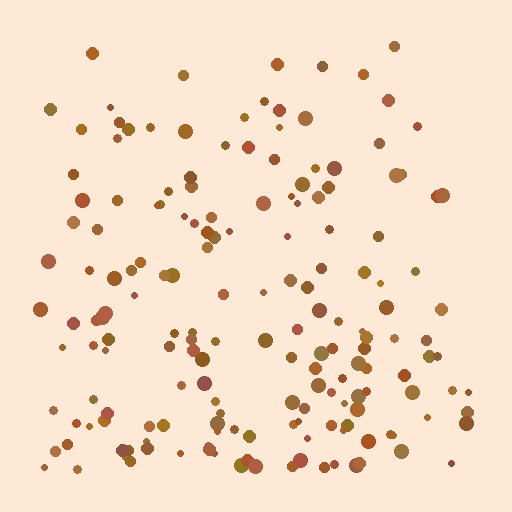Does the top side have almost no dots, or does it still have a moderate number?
Still a moderate number, just noticeably fewer than the bottom.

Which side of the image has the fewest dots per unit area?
The top.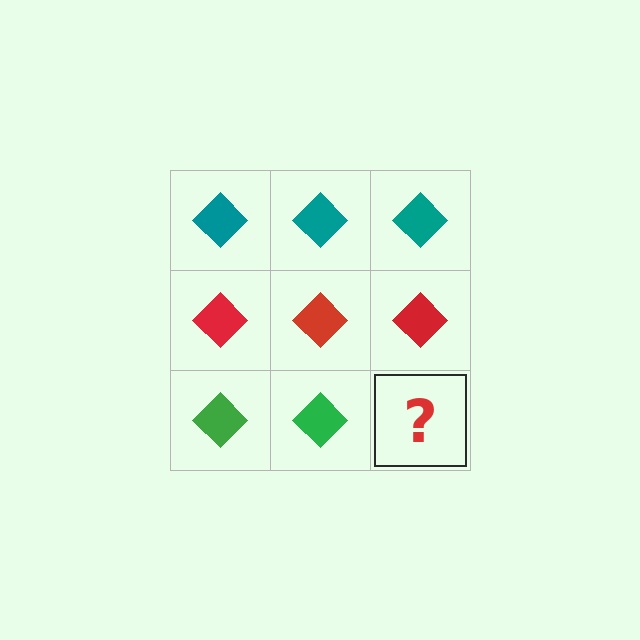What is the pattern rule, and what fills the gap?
The rule is that each row has a consistent color. The gap should be filled with a green diamond.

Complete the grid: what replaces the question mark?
The question mark should be replaced with a green diamond.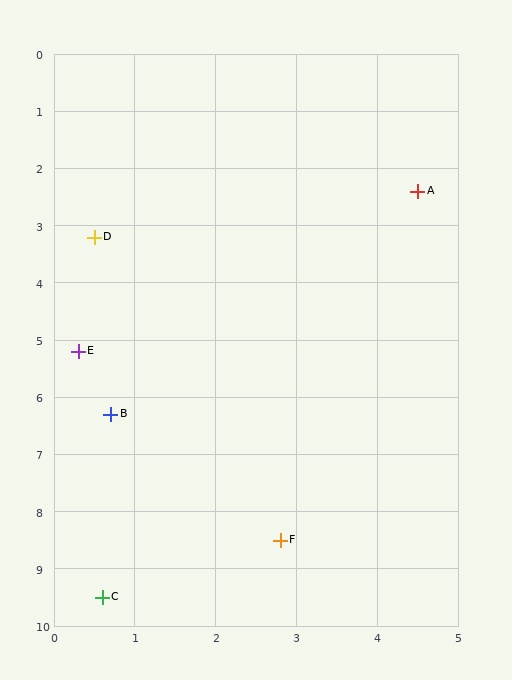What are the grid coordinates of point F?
Point F is at approximately (2.8, 8.5).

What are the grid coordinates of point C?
Point C is at approximately (0.6, 9.5).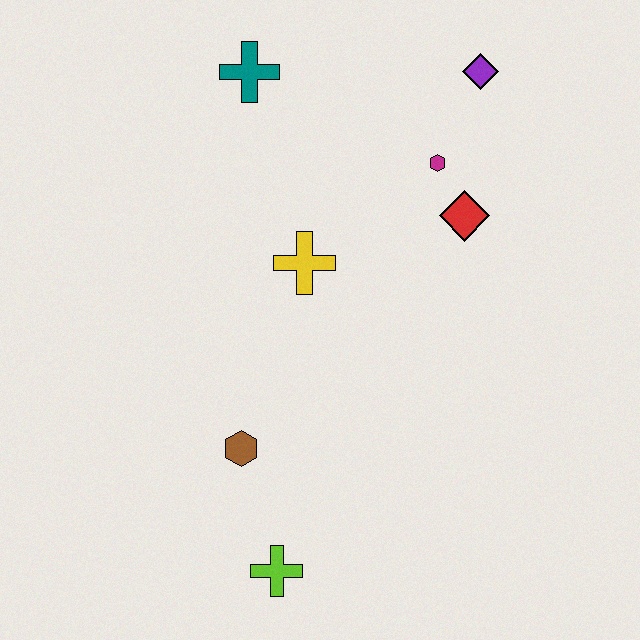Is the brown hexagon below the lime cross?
No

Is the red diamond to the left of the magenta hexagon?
No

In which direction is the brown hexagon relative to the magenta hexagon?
The brown hexagon is below the magenta hexagon.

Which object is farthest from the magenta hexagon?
The lime cross is farthest from the magenta hexagon.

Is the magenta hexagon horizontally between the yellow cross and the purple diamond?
Yes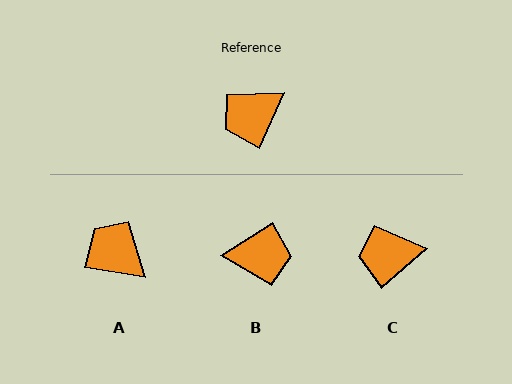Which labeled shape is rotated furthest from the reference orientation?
B, about 147 degrees away.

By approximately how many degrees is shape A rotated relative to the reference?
Approximately 75 degrees clockwise.